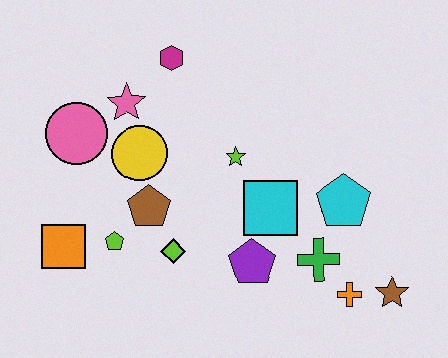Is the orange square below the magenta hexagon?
Yes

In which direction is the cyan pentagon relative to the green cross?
The cyan pentagon is above the green cross.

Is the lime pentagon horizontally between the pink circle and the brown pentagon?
Yes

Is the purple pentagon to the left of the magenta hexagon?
No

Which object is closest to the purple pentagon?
The cyan square is closest to the purple pentagon.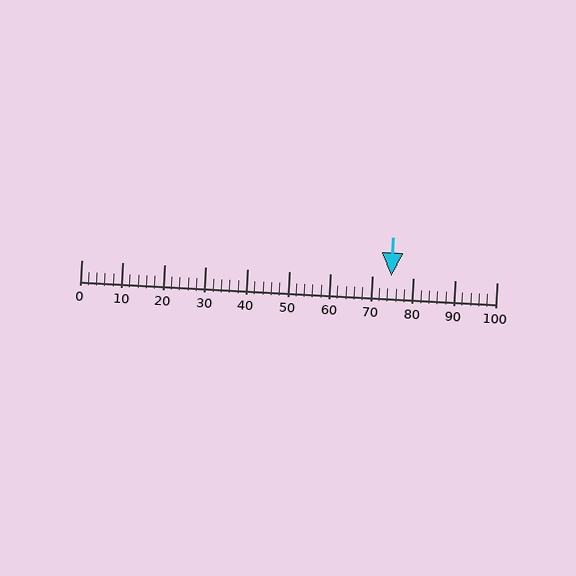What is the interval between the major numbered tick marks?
The major tick marks are spaced 10 units apart.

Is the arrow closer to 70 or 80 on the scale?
The arrow is closer to 70.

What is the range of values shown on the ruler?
The ruler shows values from 0 to 100.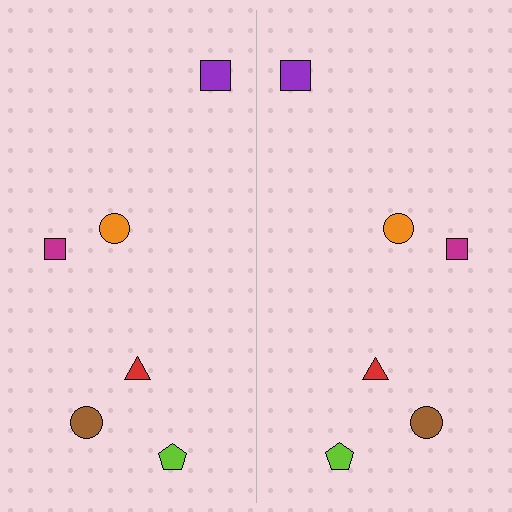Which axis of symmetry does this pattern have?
The pattern has a vertical axis of symmetry running through the center of the image.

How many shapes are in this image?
There are 12 shapes in this image.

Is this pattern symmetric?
Yes, this pattern has bilateral (reflection) symmetry.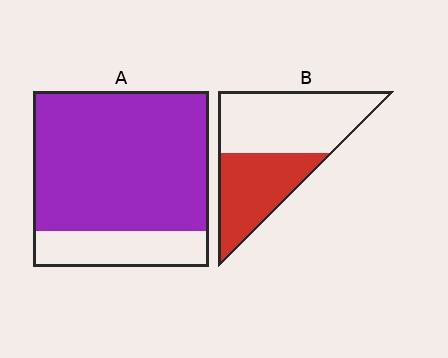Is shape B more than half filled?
No.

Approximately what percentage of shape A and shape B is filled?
A is approximately 80% and B is approximately 40%.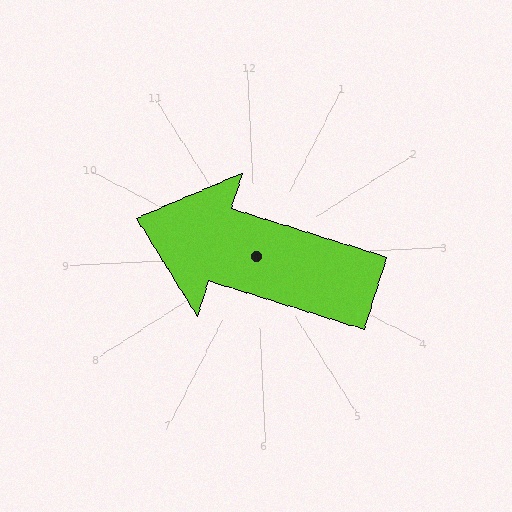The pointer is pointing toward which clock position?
Roughly 10 o'clock.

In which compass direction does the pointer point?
West.